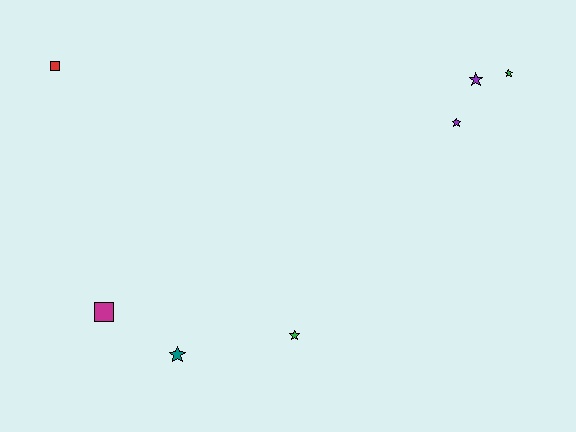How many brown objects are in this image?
There are no brown objects.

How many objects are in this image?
There are 7 objects.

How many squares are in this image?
There are 2 squares.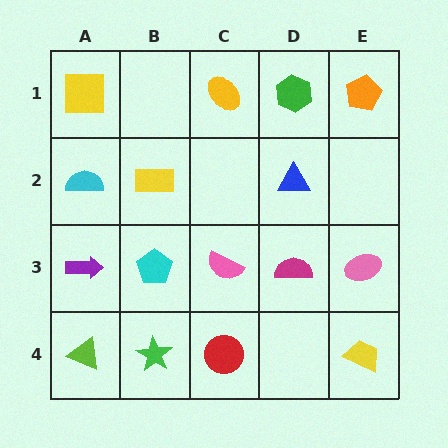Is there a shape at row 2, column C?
No, that cell is empty.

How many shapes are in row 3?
5 shapes.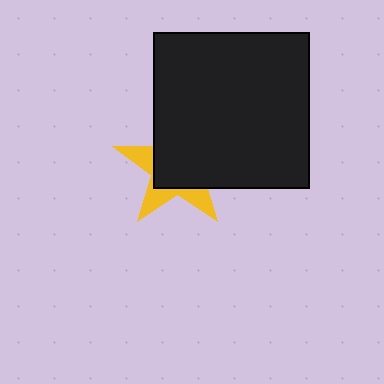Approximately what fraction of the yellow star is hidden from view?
Roughly 65% of the yellow star is hidden behind the black square.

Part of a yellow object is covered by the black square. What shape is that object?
It is a star.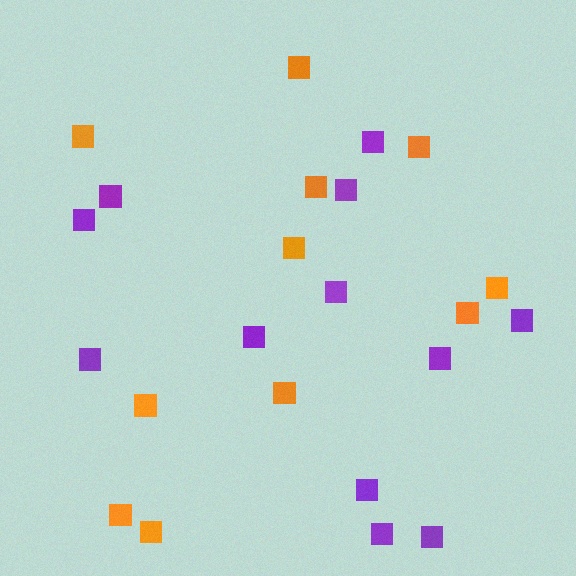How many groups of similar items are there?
There are 2 groups: one group of purple squares (12) and one group of orange squares (11).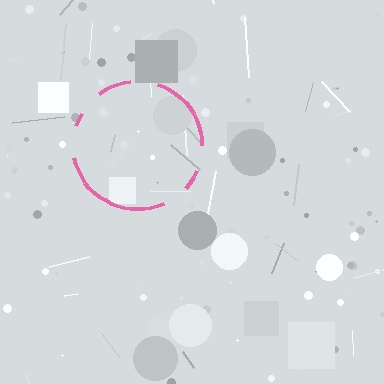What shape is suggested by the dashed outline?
The dashed outline suggests a circle.